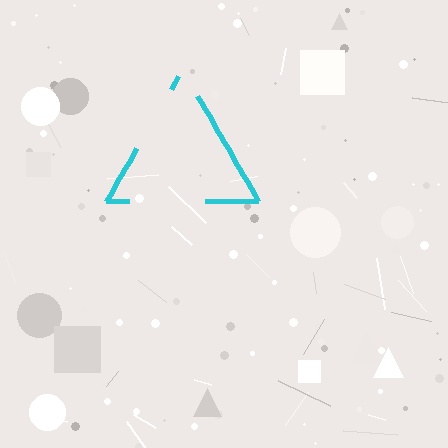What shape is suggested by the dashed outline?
The dashed outline suggests a triangle.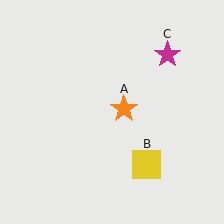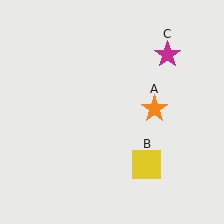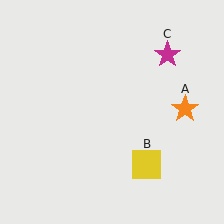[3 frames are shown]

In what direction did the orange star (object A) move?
The orange star (object A) moved right.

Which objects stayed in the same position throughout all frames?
Yellow square (object B) and magenta star (object C) remained stationary.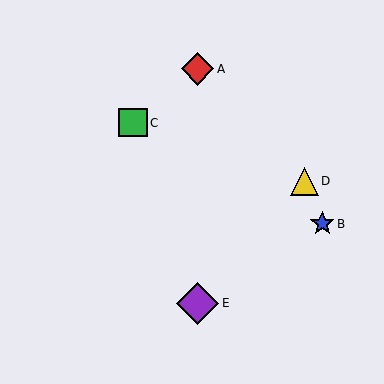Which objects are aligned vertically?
Objects A, E are aligned vertically.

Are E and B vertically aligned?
No, E is at x≈197 and B is at x≈322.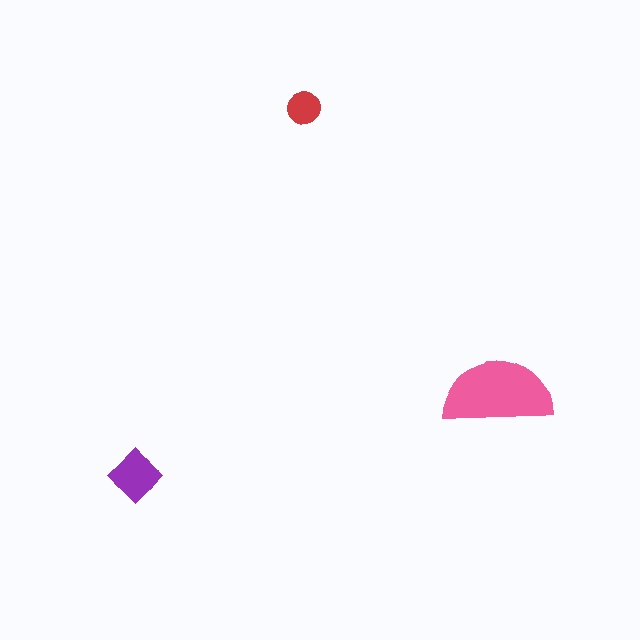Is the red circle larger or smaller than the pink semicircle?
Smaller.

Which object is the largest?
The pink semicircle.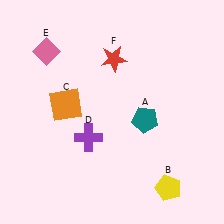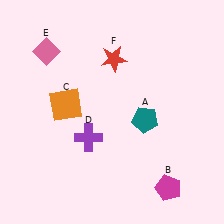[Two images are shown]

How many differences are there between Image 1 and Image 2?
There is 1 difference between the two images.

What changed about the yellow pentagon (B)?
In Image 1, B is yellow. In Image 2, it changed to magenta.